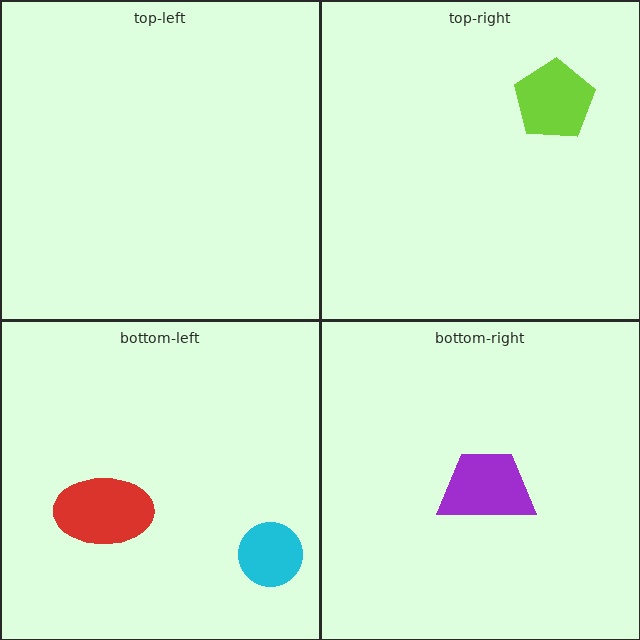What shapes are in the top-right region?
The lime pentagon.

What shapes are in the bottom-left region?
The cyan circle, the red ellipse.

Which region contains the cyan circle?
The bottom-left region.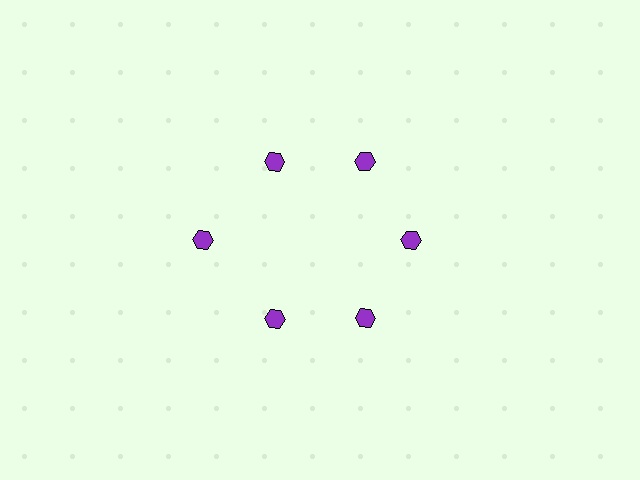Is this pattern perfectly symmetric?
No. The 6 purple hexagons are arranged in a ring, but one element near the 9 o'clock position is pushed outward from the center, breaking the 6-fold rotational symmetry.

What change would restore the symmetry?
The symmetry would be restored by moving it inward, back onto the ring so that all 6 hexagons sit at equal angles and equal distance from the center.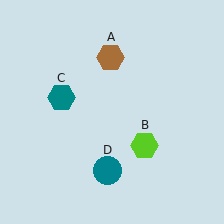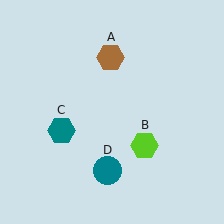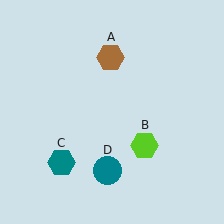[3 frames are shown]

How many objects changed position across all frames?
1 object changed position: teal hexagon (object C).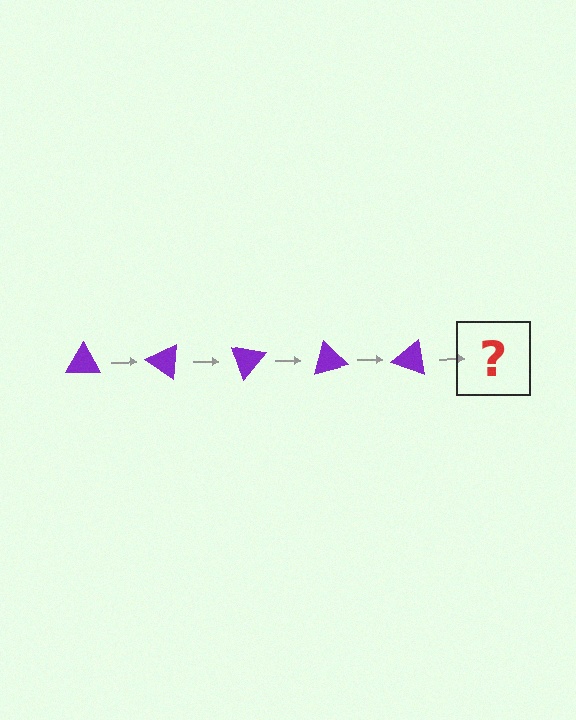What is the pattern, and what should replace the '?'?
The pattern is that the triangle rotates 35 degrees each step. The '?' should be a purple triangle rotated 175 degrees.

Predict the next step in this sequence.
The next step is a purple triangle rotated 175 degrees.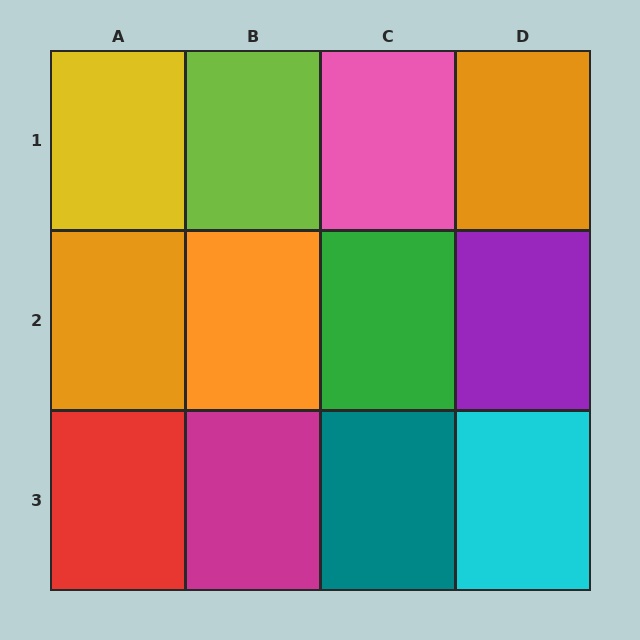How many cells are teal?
1 cell is teal.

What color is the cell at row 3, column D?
Cyan.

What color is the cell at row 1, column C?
Pink.